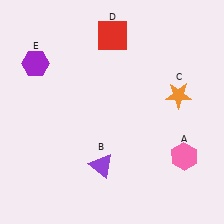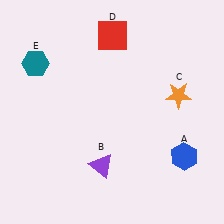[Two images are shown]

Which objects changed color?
A changed from pink to blue. E changed from purple to teal.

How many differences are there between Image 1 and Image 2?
There are 2 differences between the two images.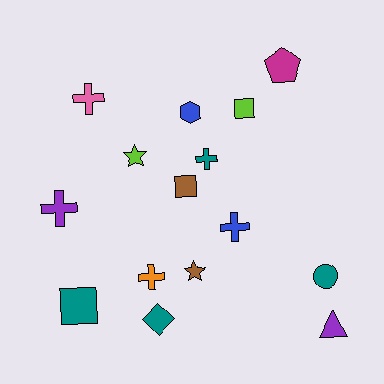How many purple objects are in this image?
There are 2 purple objects.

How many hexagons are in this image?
There is 1 hexagon.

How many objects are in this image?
There are 15 objects.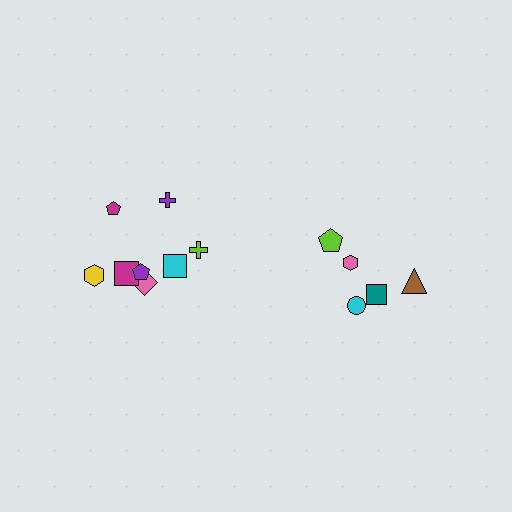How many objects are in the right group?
There are 5 objects.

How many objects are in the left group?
There are 8 objects.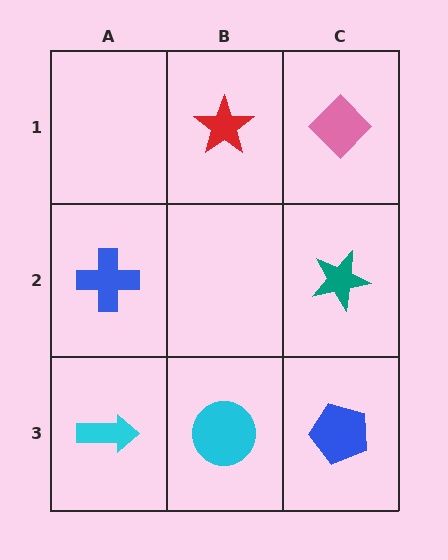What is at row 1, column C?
A pink diamond.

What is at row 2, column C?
A teal star.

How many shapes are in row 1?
2 shapes.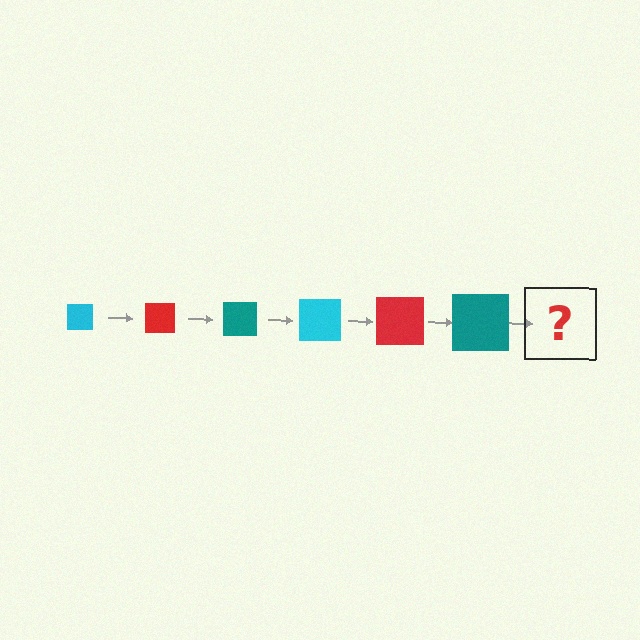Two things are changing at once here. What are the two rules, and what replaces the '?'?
The two rules are that the square grows larger each step and the color cycles through cyan, red, and teal. The '?' should be a cyan square, larger than the previous one.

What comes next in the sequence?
The next element should be a cyan square, larger than the previous one.